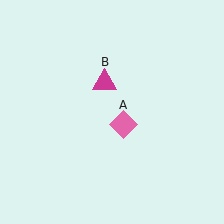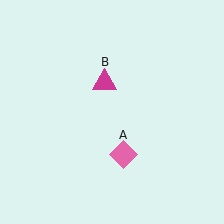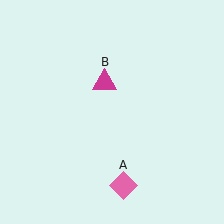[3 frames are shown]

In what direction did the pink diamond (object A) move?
The pink diamond (object A) moved down.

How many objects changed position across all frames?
1 object changed position: pink diamond (object A).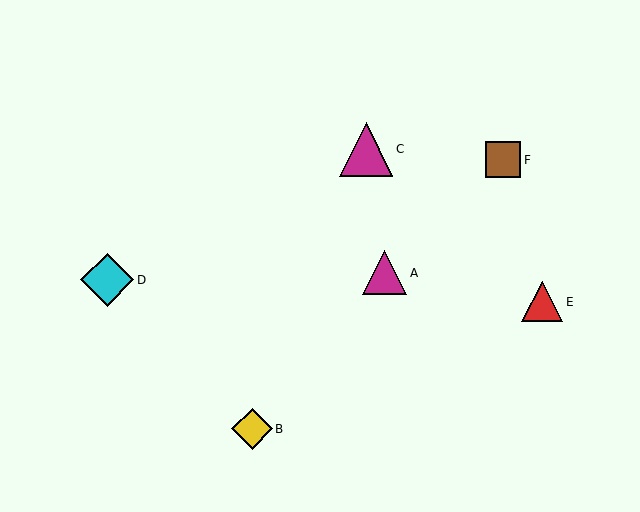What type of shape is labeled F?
Shape F is a brown square.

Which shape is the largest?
The cyan diamond (labeled D) is the largest.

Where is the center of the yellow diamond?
The center of the yellow diamond is at (252, 429).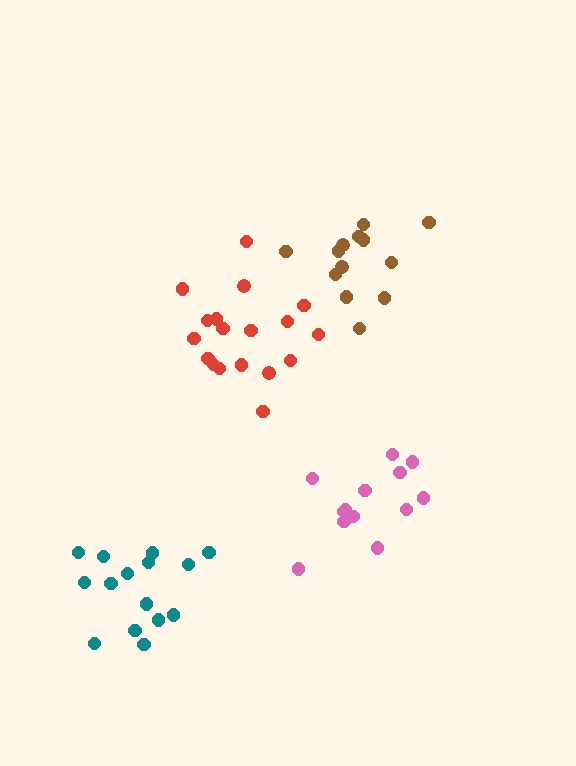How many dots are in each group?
Group 1: 18 dots, Group 2: 13 dots, Group 3: 13 dots, Group 4: 16 dots (60 total).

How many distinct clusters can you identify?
There are 4 distinct clusters.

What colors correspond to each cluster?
The clusters are colored: red, pink, brown, teal.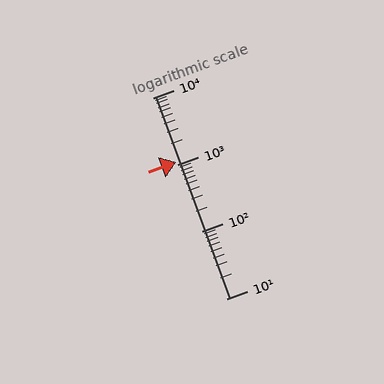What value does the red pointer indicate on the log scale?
The pointer indicates approximately 1100.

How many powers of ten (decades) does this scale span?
The scale spans 3 decades, from 10 to 10000.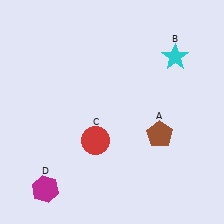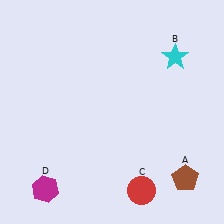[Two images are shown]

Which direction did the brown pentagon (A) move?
The brown pentagon (A) moved down.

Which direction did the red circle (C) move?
The red circle (C) moved down.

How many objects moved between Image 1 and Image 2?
2 objects moved between the two images.